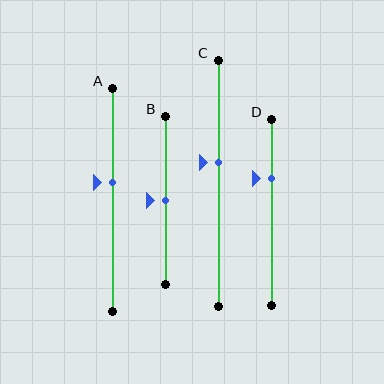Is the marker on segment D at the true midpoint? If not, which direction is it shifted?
No, the marker on segment D is shifted upward by about 18% of the segment length.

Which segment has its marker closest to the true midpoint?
Segment B has its marker closest to the true midpoint.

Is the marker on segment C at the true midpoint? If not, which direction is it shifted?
No, the marker on segment C is shifted upward by about 9% of the segment length.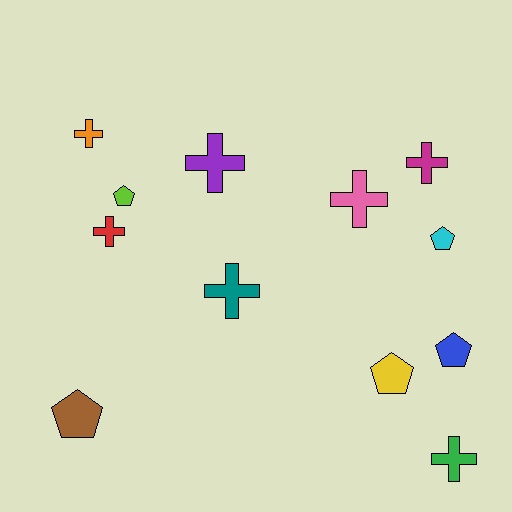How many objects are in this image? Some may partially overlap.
There are 12 objects.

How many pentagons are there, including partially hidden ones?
There are 5 pentagons.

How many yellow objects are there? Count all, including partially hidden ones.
There is 1 yellow object.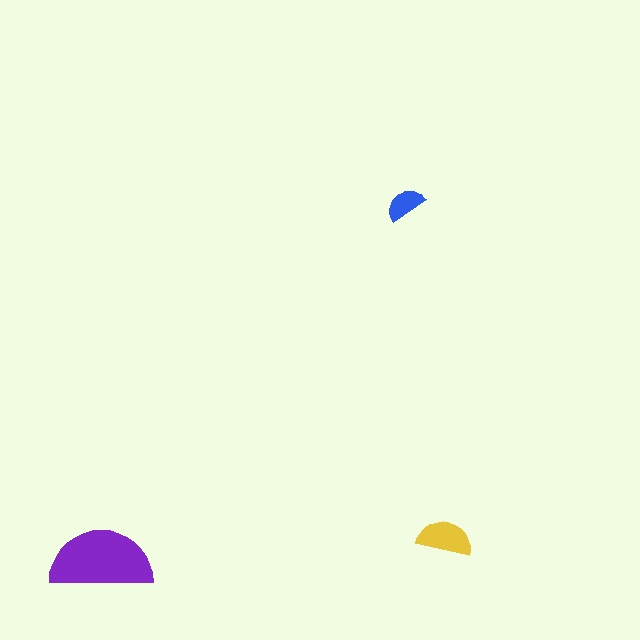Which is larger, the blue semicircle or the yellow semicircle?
The yellow one.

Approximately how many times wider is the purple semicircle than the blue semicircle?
About 2.5 times wider.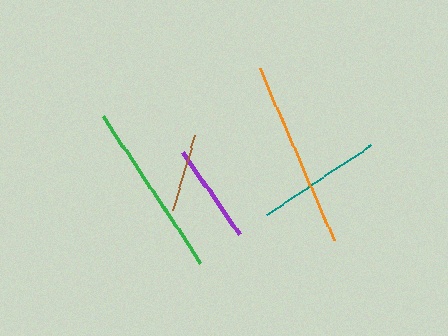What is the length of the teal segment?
The teal segment is approximately 126 pixels long.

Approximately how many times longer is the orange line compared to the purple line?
The orange line is approximately 1.9 times the length of the purple line.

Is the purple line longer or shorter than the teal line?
The teal line is longer than the purple line.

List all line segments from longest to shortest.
From longest to shortest: orange, green, teal, purple, brown.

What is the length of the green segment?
The green segment is approximately 176 pixels long.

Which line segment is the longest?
The orange line is the longest at approximately 187 pixels.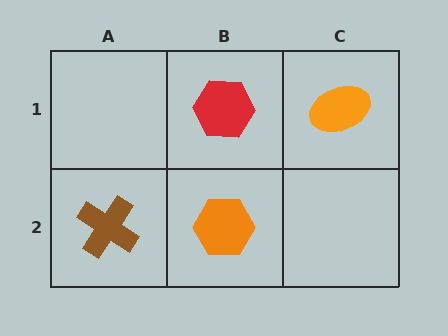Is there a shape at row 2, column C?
No, that cell is empty.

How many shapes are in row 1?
2 shapes.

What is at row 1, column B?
A red hexagon.